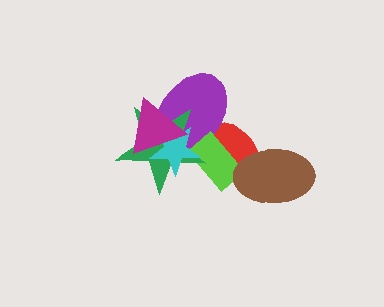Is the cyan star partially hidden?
Yes, it is partially covered by another shape.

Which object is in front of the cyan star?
The magenta triangle is in front of the cyan star.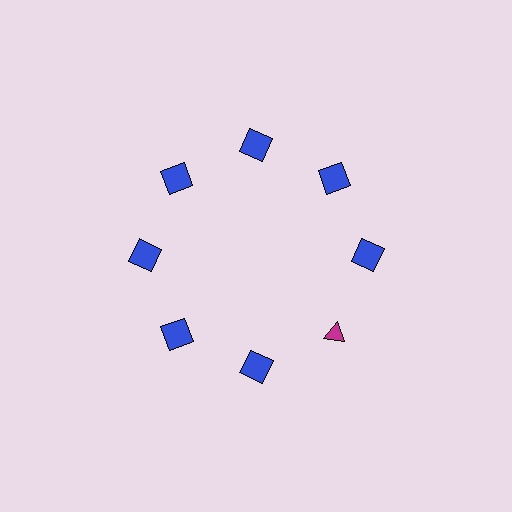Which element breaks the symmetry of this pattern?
The magenta triangle at roughly the 4 o'clock position breaks the symmetry. All other shapes are blue squares.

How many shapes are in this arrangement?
There are 8 shapes arranged in a ring pattern.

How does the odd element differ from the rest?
It differs in both color (magenta instead of blue) and shape (triangle instead of square).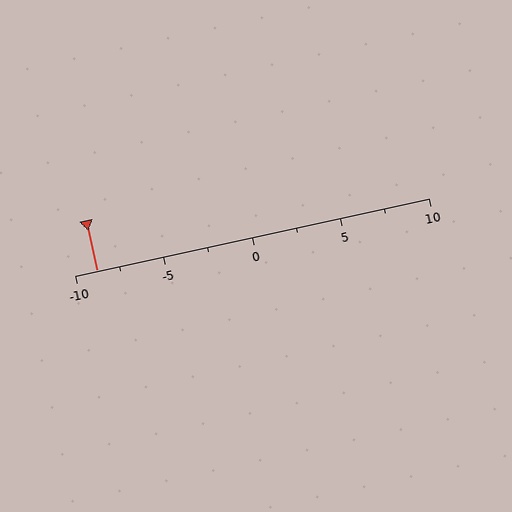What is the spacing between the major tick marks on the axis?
The major ticks are spaced 5 apart.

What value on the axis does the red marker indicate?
The marker indicates approximately -8.8.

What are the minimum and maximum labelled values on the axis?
The axis runs from -10 to 10.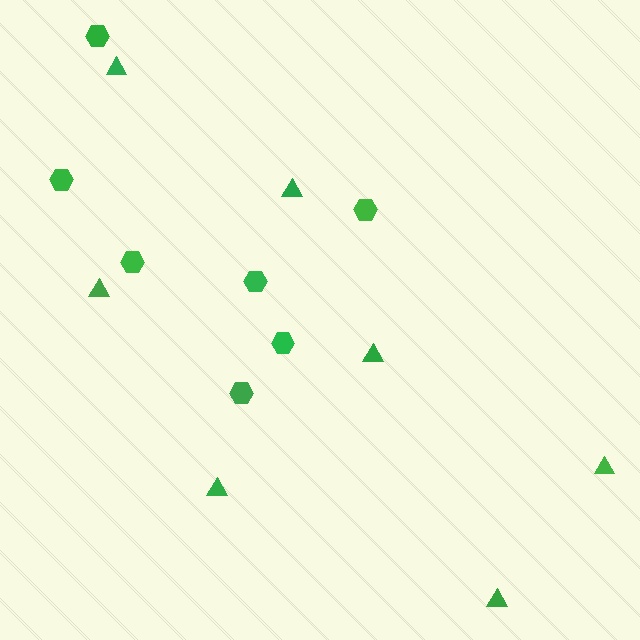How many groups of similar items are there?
There are 2 groups: one group of hexagons (7) and one group of triangles (7).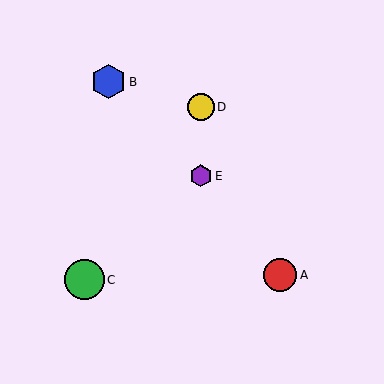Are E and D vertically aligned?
Yes, both are at x≈201.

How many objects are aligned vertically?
2 objects (D, E) are aligned vertically.